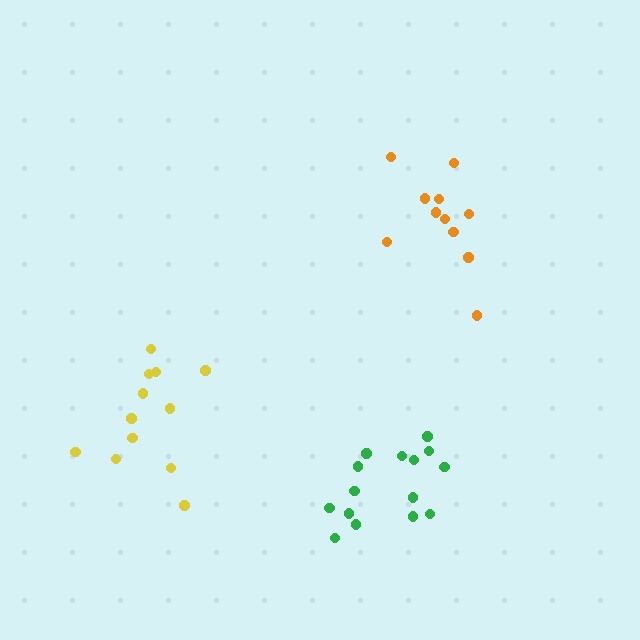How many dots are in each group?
Group 1: 12 dots, Group 2: 11 dots, Group 3: 15 dots (38 total).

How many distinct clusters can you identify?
There are 3 distinct clusters.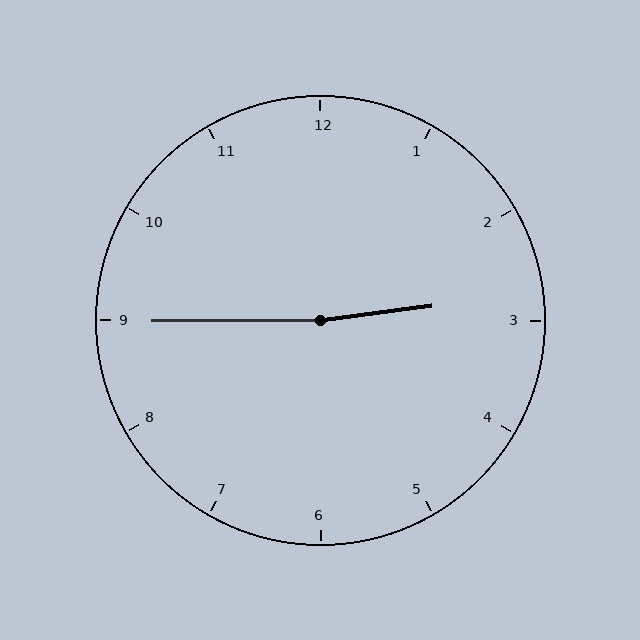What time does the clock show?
2:45.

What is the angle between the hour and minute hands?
Approximately 172 degrees.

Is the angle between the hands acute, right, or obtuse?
It is obtuse.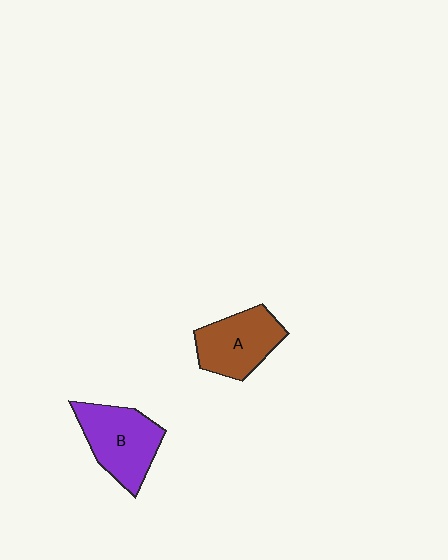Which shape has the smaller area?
Shape A (brown).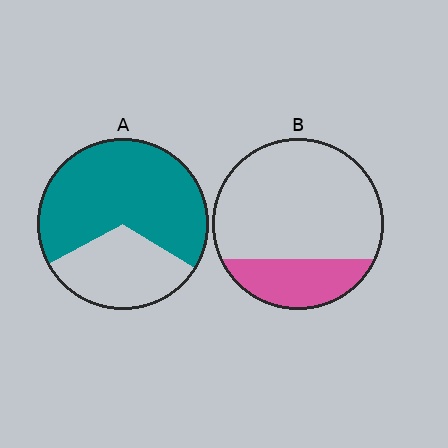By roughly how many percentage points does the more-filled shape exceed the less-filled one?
By roughly 40 percentage points (A over B).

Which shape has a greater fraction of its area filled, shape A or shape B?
Shape A.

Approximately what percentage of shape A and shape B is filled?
A is approximately 65% and B is approximately 25%.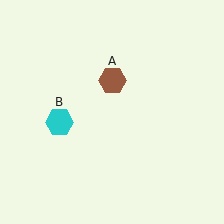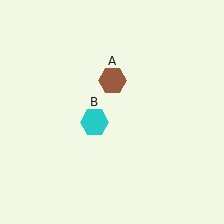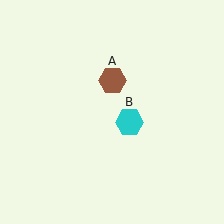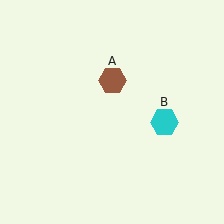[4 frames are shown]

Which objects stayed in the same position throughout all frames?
Brown hexagon (object A) remained stationary.